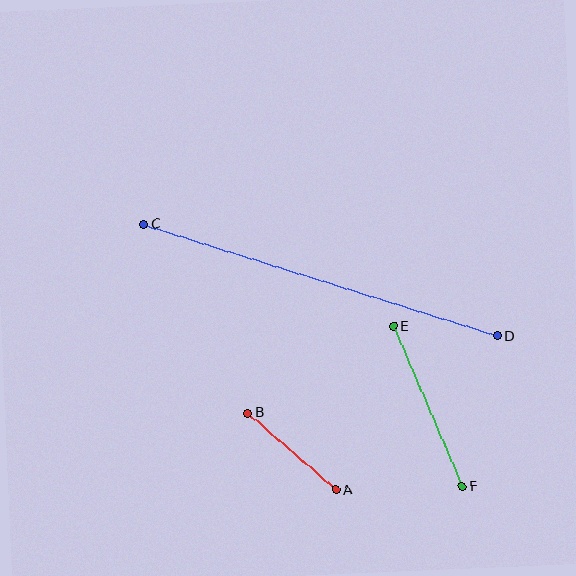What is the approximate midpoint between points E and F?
The midpoint is at approximately (428, 406) pixels.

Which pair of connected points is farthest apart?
Points C and D are farthest apart.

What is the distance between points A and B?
The distance is approximately 117 pixels.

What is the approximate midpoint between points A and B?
The midpoint is at approximately (292, 451) pixels.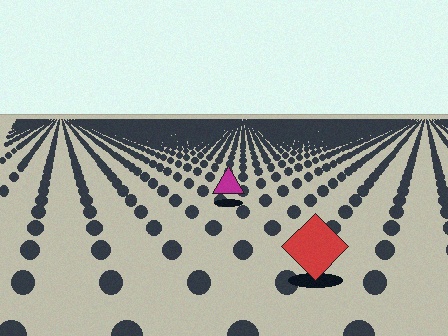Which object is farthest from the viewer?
The magenta triangle is farthest from the viewer. It appears smaller and the ground texture around it is denser.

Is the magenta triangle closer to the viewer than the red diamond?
No. The red diamond is closer — you can tell from the texture gradient: the ground texture is coarser near it.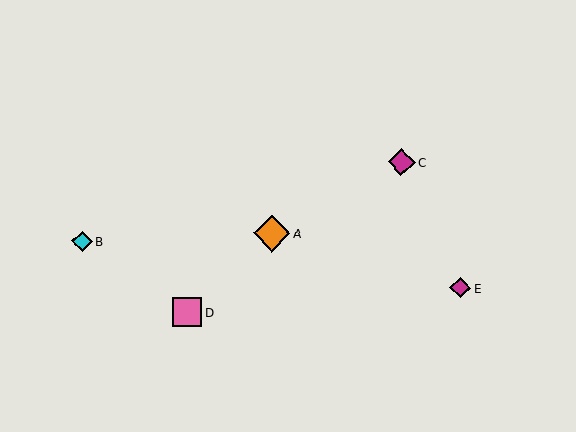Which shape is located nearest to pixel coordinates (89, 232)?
The cyan diamond (labeled B) at (82, 242) is nearest to that location.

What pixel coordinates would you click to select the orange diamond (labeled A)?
Click at (272, 233) to select the orange diamond A.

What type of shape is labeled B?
Shape B is a cyan diamond.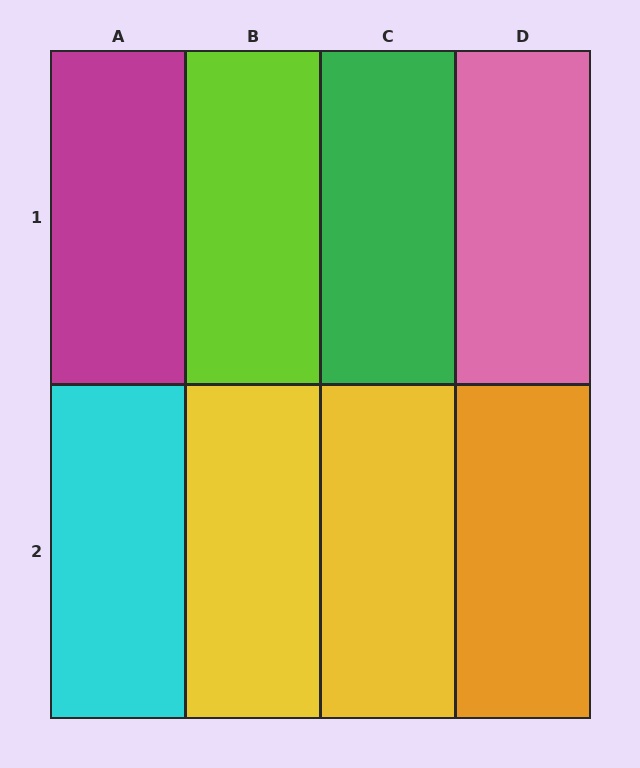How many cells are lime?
1 cell is lime.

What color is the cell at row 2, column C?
Yellow.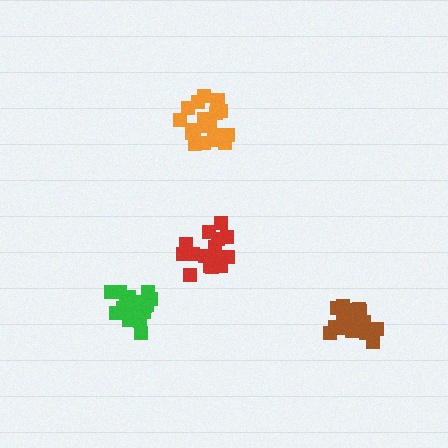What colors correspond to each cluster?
The clusters are colored: red, orange, brown, green.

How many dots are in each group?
Group 1: 16 dots, Group 2: 20 dots, Group 3: 19 dots, Group 4: 18 dots (73 total).